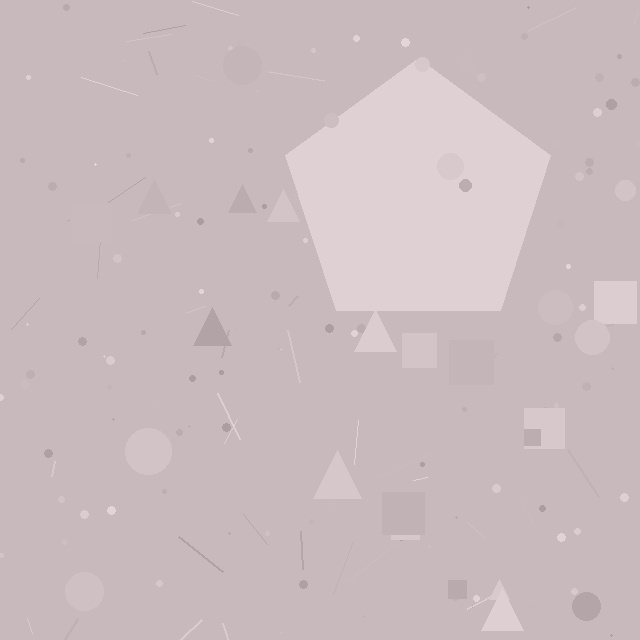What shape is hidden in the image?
A pentagon is hidden in the image.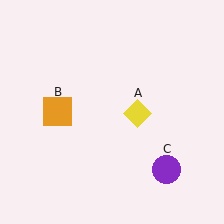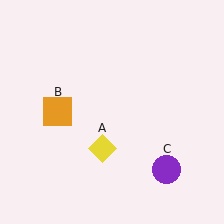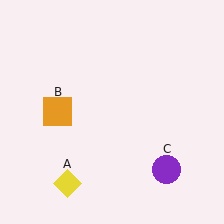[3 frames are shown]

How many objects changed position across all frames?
1 object changed position: yellow diamond (object A).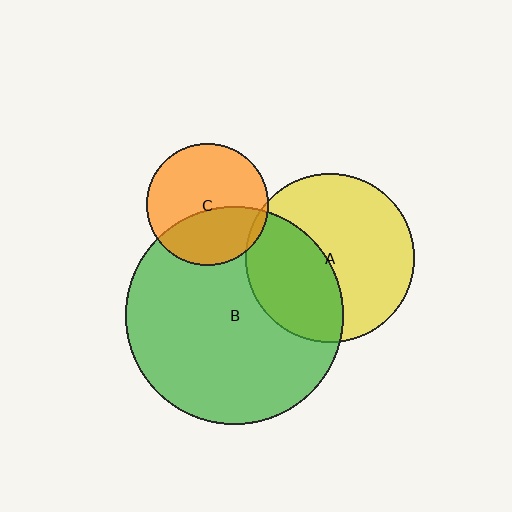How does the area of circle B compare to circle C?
Approximately 3.2 times.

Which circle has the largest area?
Circle B (green).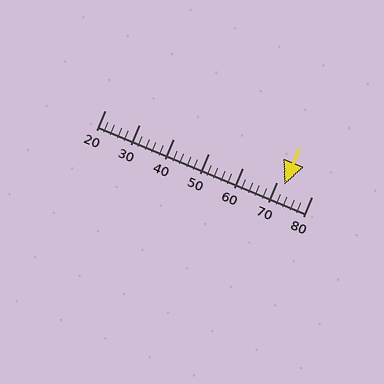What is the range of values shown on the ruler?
The ruler shows values from 20 to 80.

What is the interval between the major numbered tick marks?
The major tick marks are spaced 10 units apart.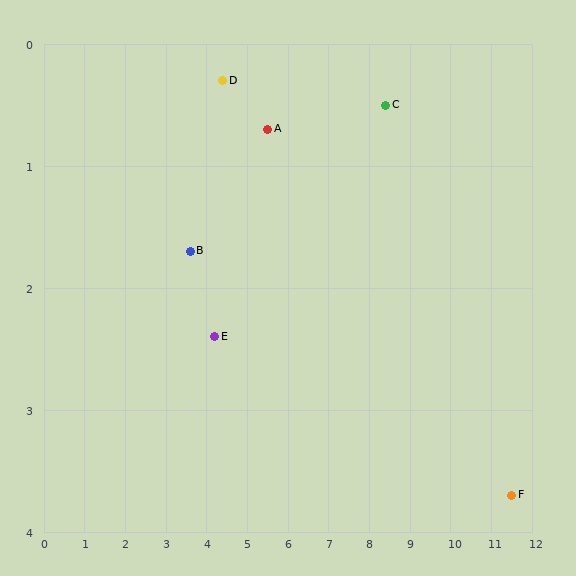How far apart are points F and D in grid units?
Points F and D are about 7.9 grid units apart.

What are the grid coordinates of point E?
Point E is at approximately (4.2, 2.4).